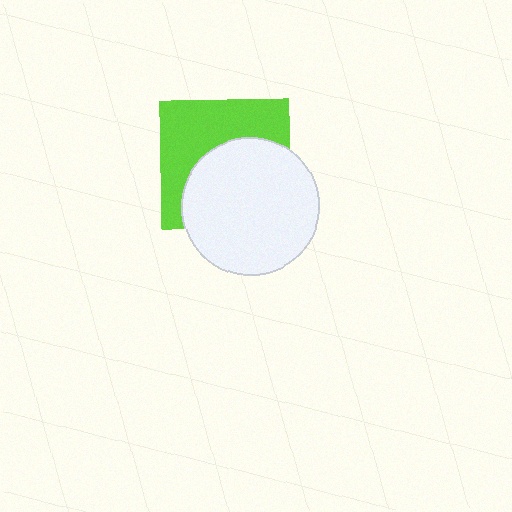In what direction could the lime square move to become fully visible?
The lime square could move up. That would shift it out from behind the white circle entirely.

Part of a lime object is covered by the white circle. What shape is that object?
It is a square.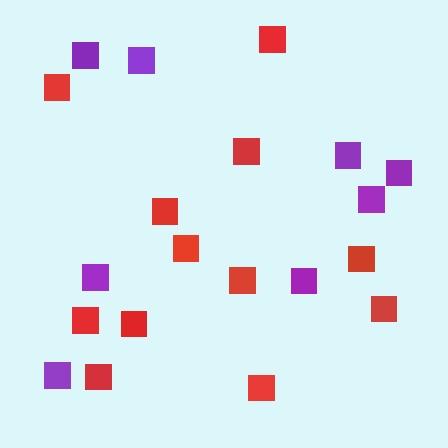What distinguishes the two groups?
There are 2 groups: one group of purple squares (8) and one group of red squares (12).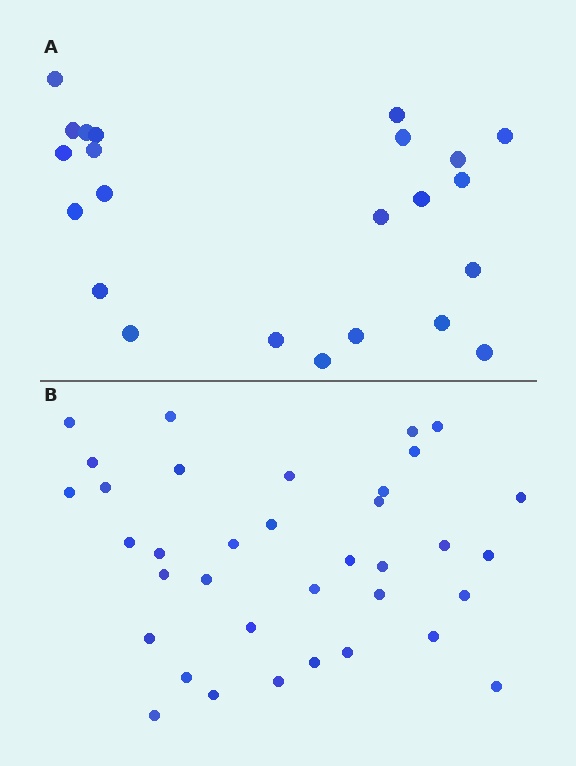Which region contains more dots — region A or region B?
Region B (the bottom region) has more dots.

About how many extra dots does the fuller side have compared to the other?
Region B has approximately 15 more dots than region A.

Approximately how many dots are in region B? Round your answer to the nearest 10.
About 40 dots. (The exact count is 36, which rounds to 40.)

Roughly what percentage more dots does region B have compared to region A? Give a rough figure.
About 55% more.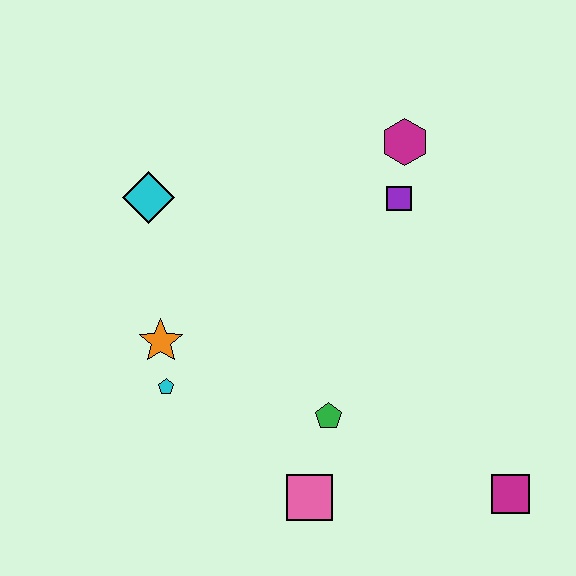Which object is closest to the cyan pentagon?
The orange star is closest to the cyan pentagon.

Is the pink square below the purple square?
Yes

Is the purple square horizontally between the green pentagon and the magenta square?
Yes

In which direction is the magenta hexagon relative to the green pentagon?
The magenta hexagon is above the green pentagon.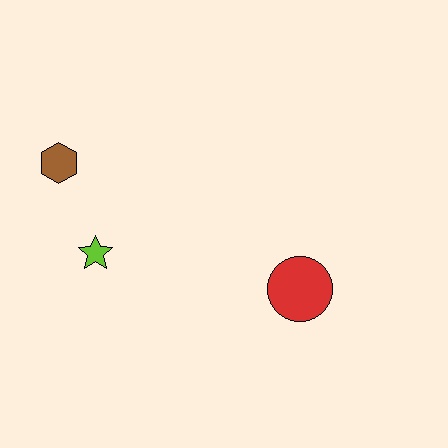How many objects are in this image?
There are 3 objects.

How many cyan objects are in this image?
There are no cyan objects.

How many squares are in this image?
There are no squares.